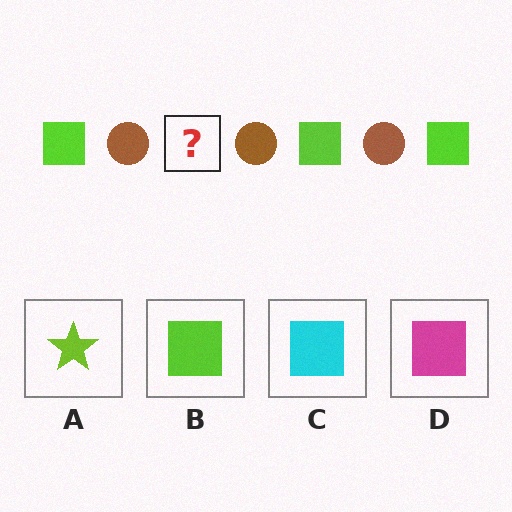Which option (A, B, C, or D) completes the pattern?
B.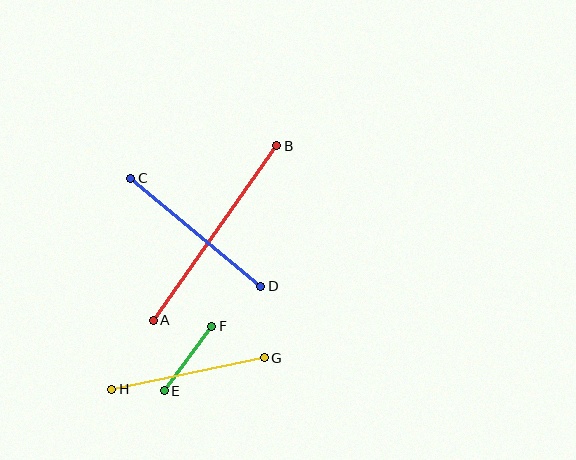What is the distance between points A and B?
The distance is approximately 214 pixels.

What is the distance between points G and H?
The distance is approximately 155 pixels.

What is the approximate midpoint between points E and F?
The midpoint is at approximately (188, 359) pixels.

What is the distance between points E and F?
The distance is approximately 80 pixels.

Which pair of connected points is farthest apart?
Points A and B are farthest apart.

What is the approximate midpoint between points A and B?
The midpoint is at approximately (215, 233) pixels.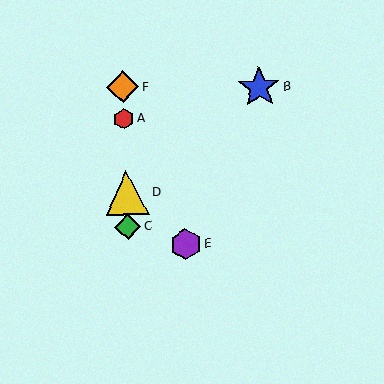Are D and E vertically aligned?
No, D is at x≈127 and E is at x≈186.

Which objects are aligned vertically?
Objects A, C, D, F are aligned vertically.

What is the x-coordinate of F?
Object F is at x≈123.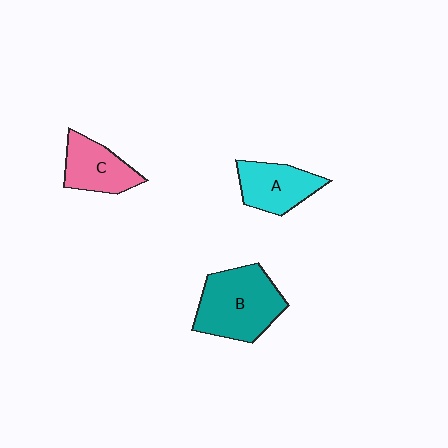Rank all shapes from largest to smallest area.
From largest to smallest: B (teal), A (cyan), C (pink).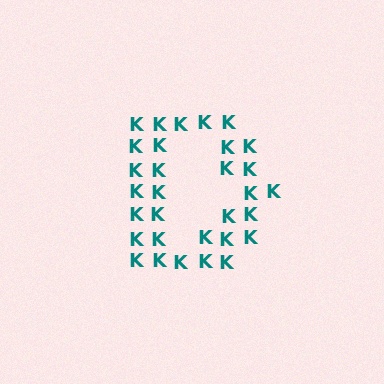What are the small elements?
The small elements are letter K's.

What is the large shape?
The large shape is the letter D.